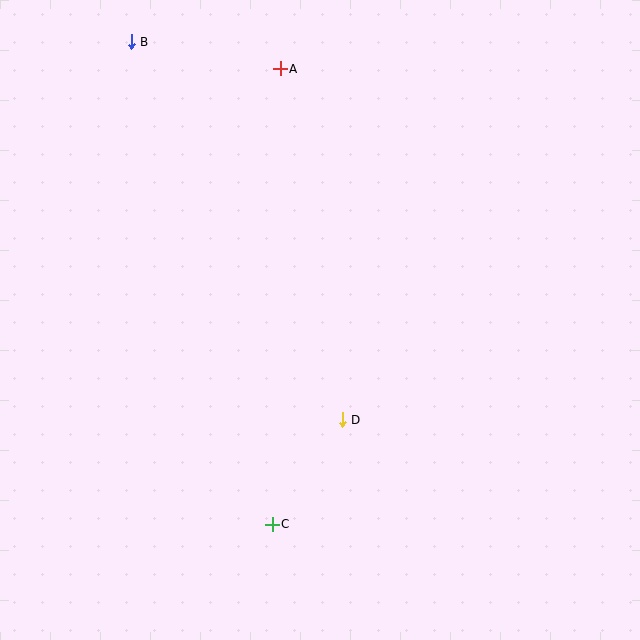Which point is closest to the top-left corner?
Point B is closest to the top-left corner.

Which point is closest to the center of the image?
Point D at (342, 420) is closest to the center.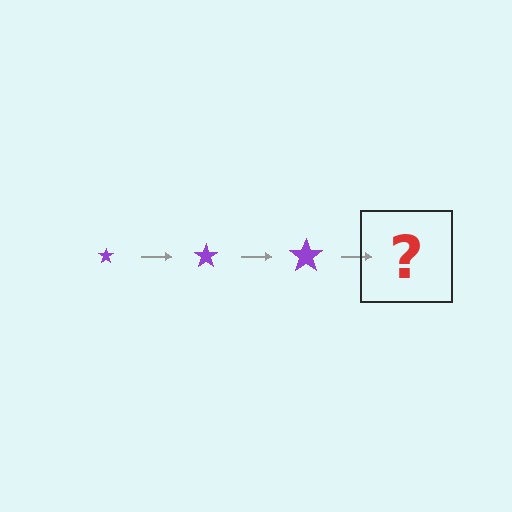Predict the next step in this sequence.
The next step is a purple star, larger than the previous one.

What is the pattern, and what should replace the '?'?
The pattern is that the star gets progressively larger each step. The '?' should be a purple star, larger than the previous one.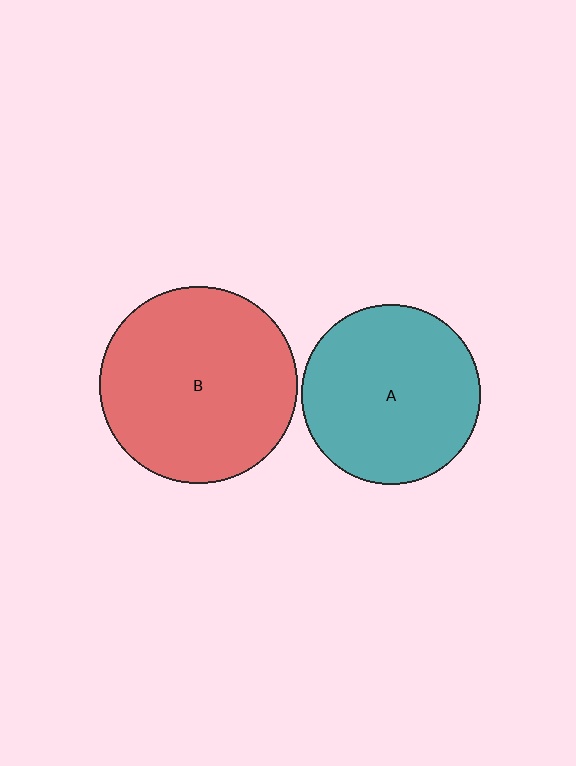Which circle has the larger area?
Circle B (red).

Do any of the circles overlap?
No, none of the circles overlap.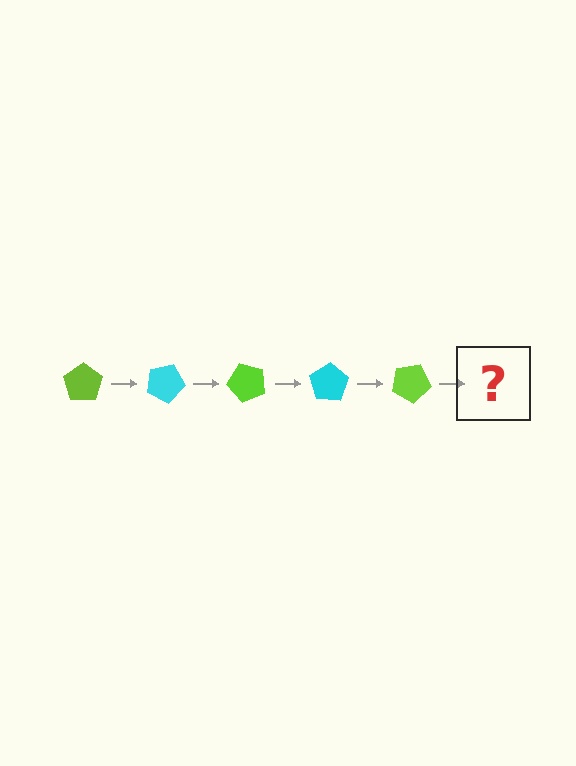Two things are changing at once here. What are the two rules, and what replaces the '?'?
The two rules are that it rotates 25 degrees each step and the color cycles through lime and cyan. The '?' should be a cyan pentagon, rotated 125 degrees from the start.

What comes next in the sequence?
The next element should be a cyan pentagon, rotated 125 degrees from the start.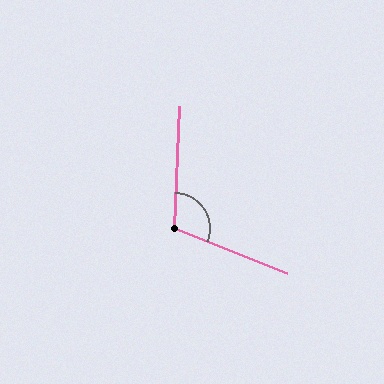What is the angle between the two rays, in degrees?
Approximately 109 degrees.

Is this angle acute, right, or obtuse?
It is obtuse.